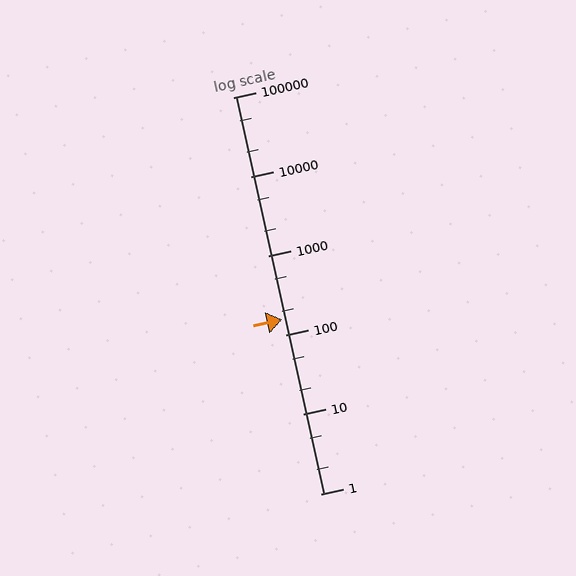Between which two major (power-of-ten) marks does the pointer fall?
The pointer is between 100 and 1000.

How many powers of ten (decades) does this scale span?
The scale spans 5 decades, from 1 to 100000.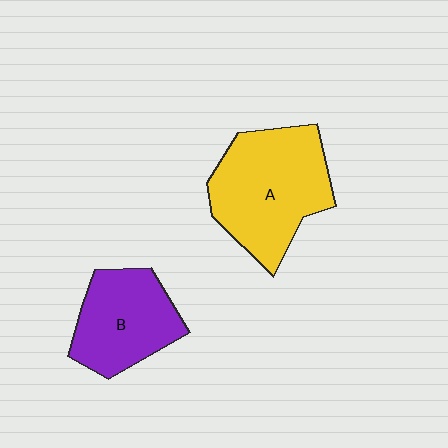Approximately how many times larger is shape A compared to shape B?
Approximately 1.4 times.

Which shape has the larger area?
Shape A (yellow).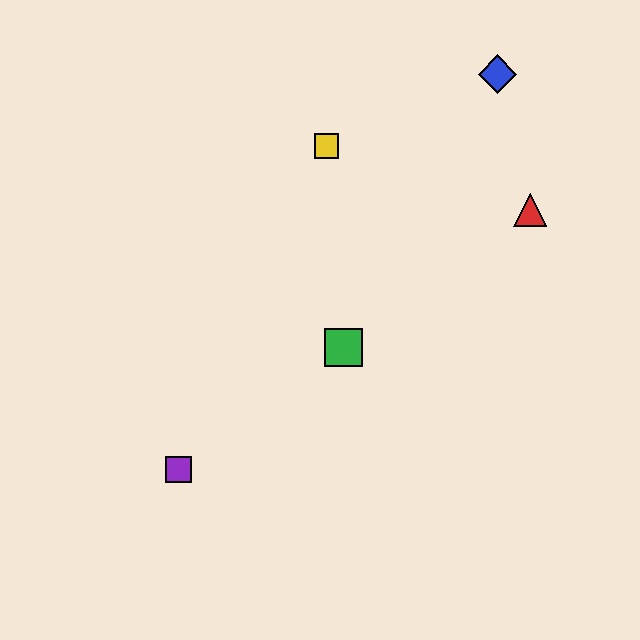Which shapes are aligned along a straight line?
The red triangle, the green square, the purple square are aligned along a straight line.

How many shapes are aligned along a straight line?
3 shapes (the red triangle, the green square, the purple square) are aligned along a straight line.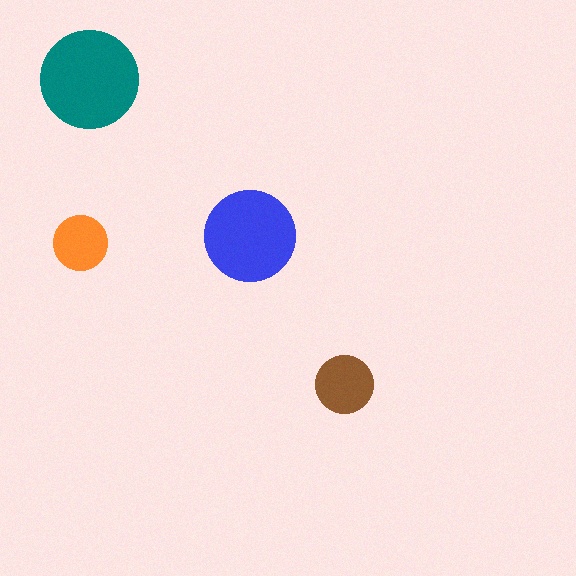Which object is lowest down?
The brown circle is bottommost.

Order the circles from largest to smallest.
the teal one, the blue one, the brown one, the orange one.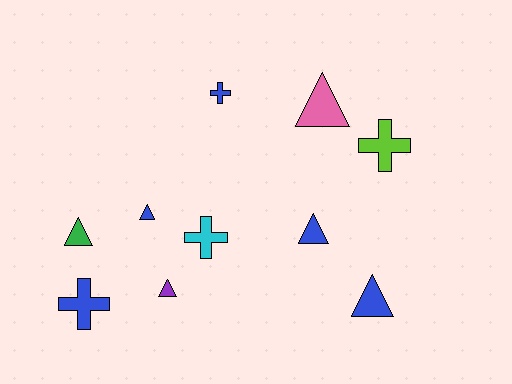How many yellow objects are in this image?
There are no yellow objects.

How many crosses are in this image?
There are 4 crosses.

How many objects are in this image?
There are 10 objects.